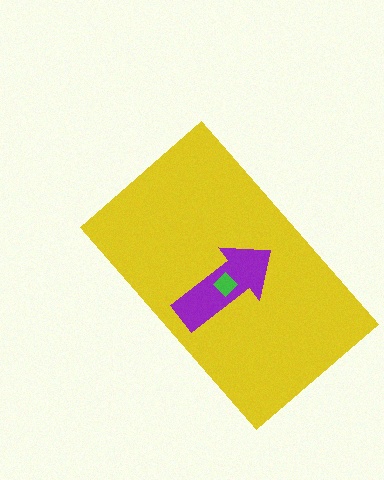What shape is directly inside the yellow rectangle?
The purple arrow.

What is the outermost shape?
The yellow rectangle.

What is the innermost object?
The green diamond.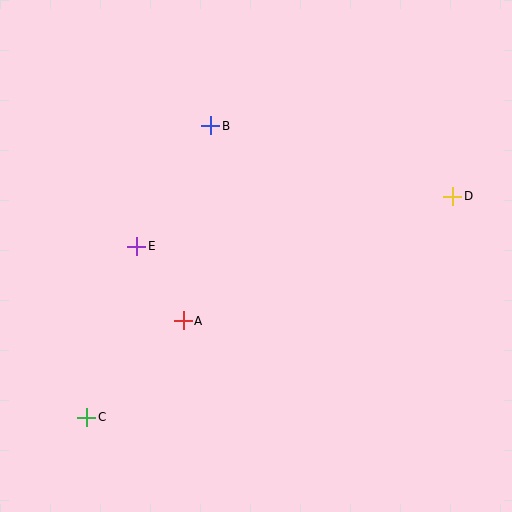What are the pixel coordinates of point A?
Point A is at (183, 321).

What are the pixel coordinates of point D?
Point D is at (453, 196).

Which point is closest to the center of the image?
Point A at (183, 321) is closest to the center.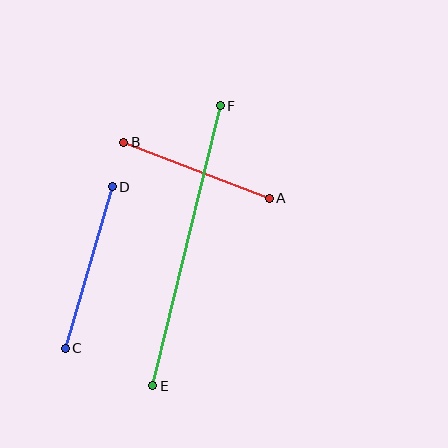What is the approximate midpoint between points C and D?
The midpoint is at approximately (89, 268) pixels.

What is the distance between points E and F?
The distance is approximately 288 pixels.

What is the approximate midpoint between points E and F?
The midpoint is at approximately (187, 246) pixels.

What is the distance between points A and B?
The distance is approximately 156 pixels.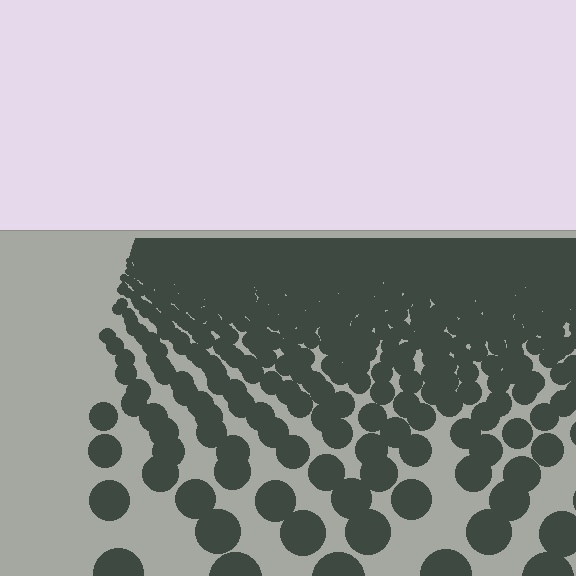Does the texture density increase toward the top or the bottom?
Density increases toward the top.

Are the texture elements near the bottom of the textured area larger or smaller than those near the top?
Larger. Near the bottom, elements are closer to the viewer and appear at a bigger on-screen size.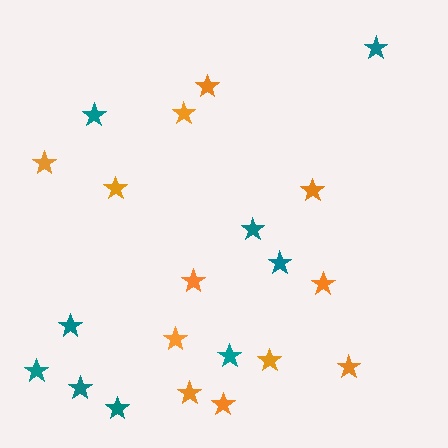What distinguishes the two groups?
There are 2 groups: one group of orange stars (12) and one group of teal stars (9).